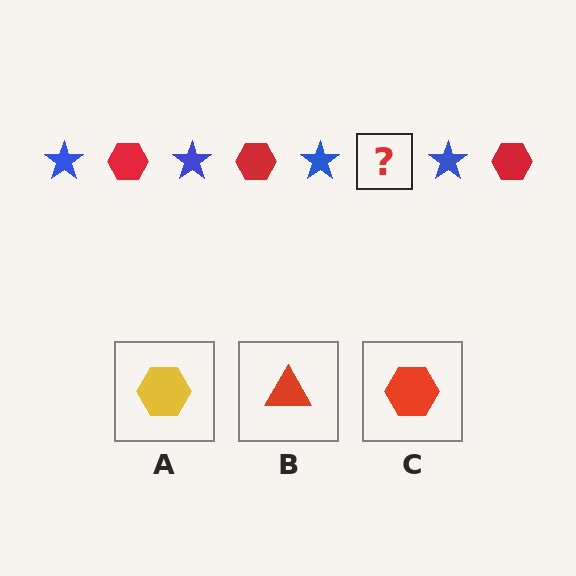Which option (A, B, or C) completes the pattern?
C.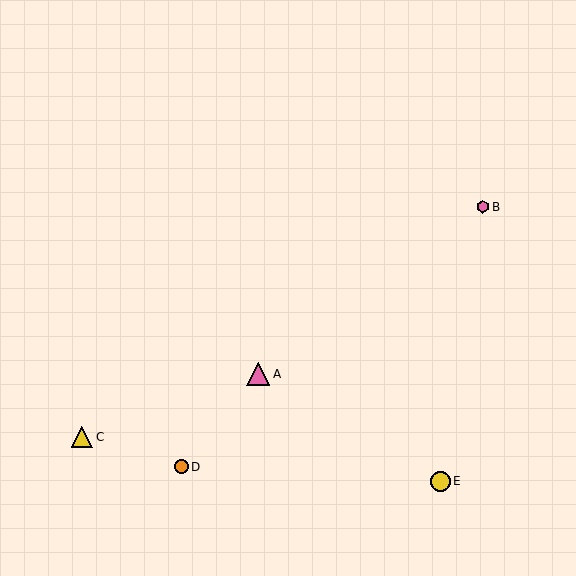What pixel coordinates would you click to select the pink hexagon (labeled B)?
Click at (483, 207) to select the pink hexagon B.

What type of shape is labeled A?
Shape A is a pink triangle.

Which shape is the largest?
The pink triangle (labeled A) is the largest.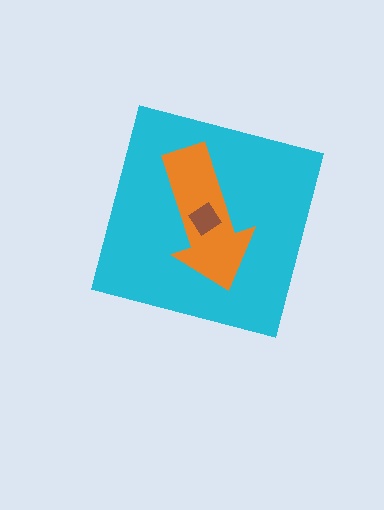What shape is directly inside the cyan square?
The orange arrow.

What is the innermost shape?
The brown diamond.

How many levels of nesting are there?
3.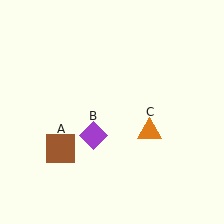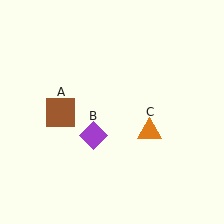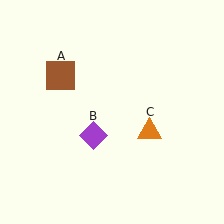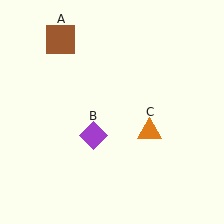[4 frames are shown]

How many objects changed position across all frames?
1 object changed position: brown square (object A).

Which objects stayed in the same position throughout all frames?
Purple diamond (object B) and orange triangle (object C) remained stationary.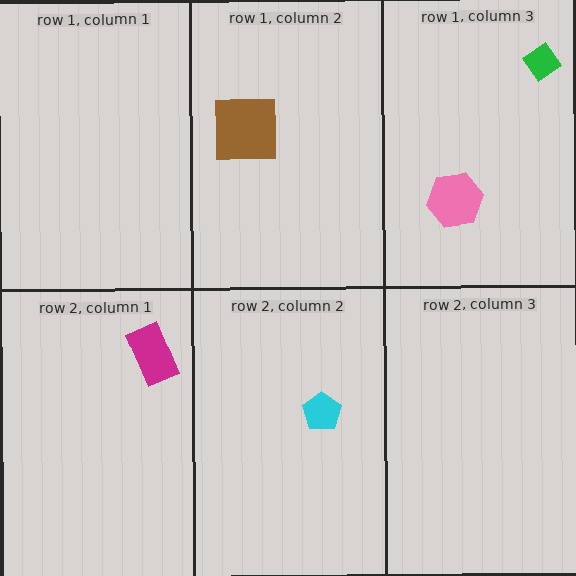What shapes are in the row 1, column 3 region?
The green diamond, the pink hexagon.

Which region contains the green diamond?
The row 1, column 3 region.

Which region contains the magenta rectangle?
The row 2, column 1 region.